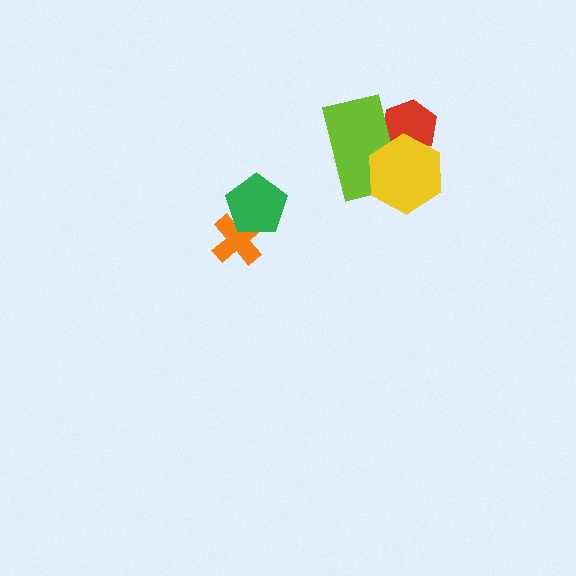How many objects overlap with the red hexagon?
2 objects overlap with the red hexagon.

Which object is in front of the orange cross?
The green pentagon is in front of the orange cross.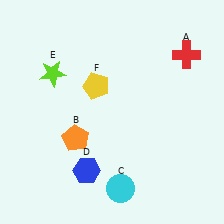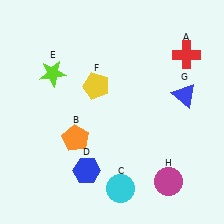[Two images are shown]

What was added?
A blue triangle (G), a magenta circle (H) were added in Image 2.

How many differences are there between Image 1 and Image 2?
There are 2 differences between the two images.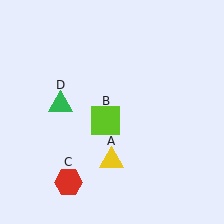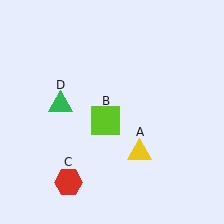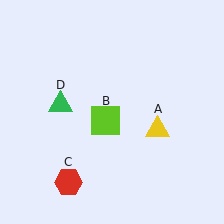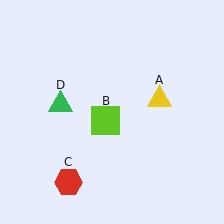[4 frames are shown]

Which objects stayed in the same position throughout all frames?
Lime square (object B) and red hexagon (object C) and green triangle (object D) remained stationary.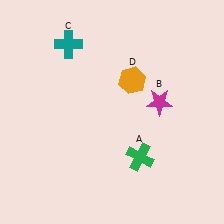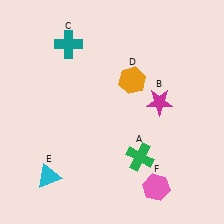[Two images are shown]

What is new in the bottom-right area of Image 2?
A pink hexagon (F) was added in the bottom-right area of Image 2.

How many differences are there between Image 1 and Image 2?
There are 2 differences between the two images.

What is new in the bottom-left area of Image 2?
A cyan triangle (E) was added in the bottom-left area of Image 2.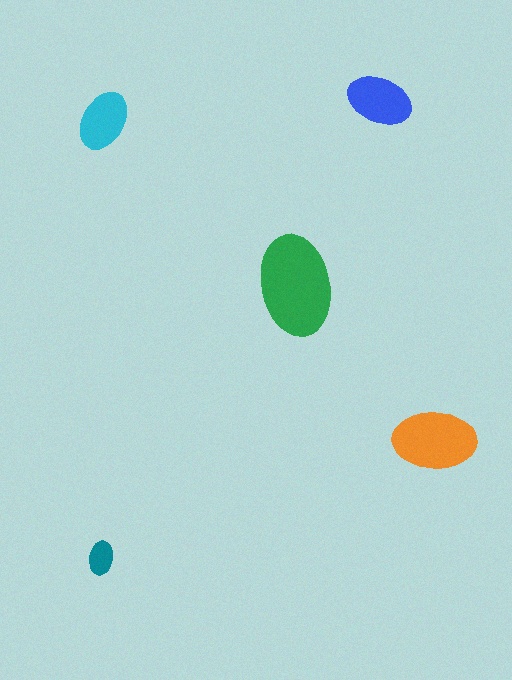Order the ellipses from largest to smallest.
the green one, the orange one, the blue one, the cyan one, the teal one.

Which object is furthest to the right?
The orange ellipse is rightmost.